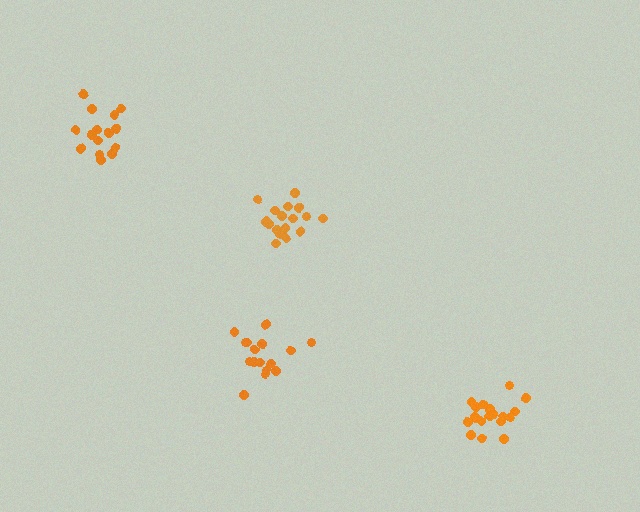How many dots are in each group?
Group 1: 17 dots, Group 2: 15 dots, Group 3: 19 dots, Group 4: 16 dots (67 total).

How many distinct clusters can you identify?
There are 4 distinct clusters.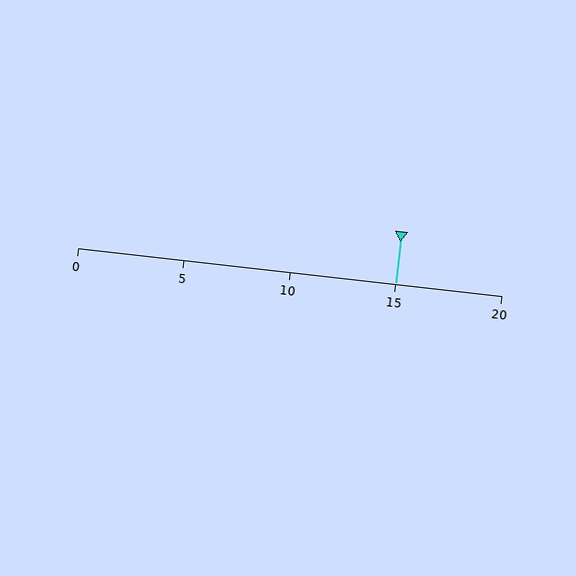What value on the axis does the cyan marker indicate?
The marker indicates approximately 15.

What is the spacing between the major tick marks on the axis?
The major ticks are spaced 5 apart.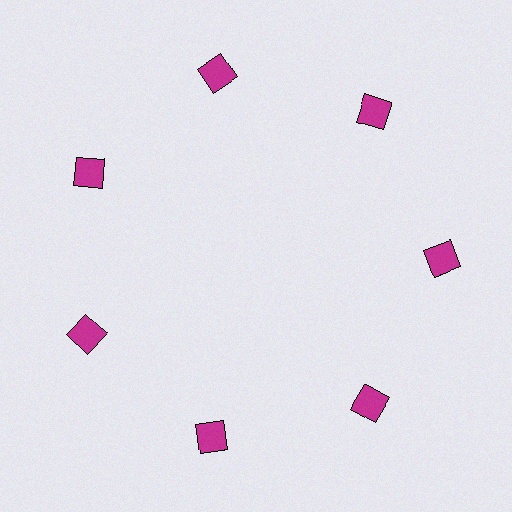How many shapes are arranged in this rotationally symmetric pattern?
There are 7 shapes, arranged in 7 groups of 1.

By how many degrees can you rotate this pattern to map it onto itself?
The pattern maps onto itself every 51 degrees of rotation.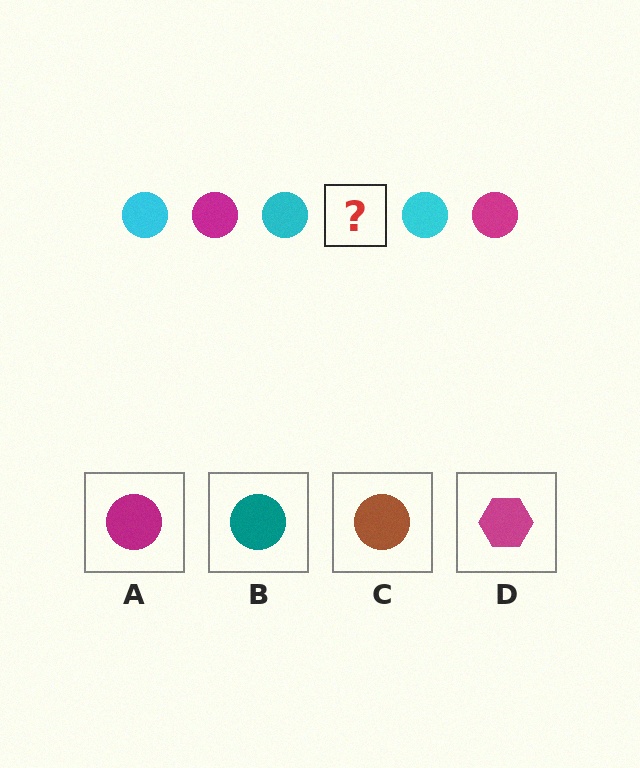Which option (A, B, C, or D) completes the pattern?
A.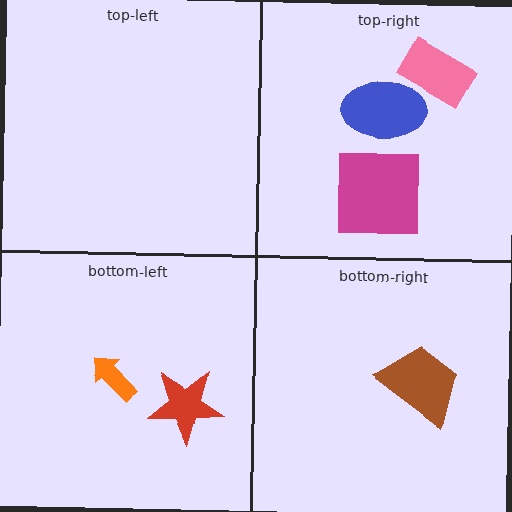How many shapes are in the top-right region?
3.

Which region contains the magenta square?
The top-right region.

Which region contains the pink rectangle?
The top-right region.